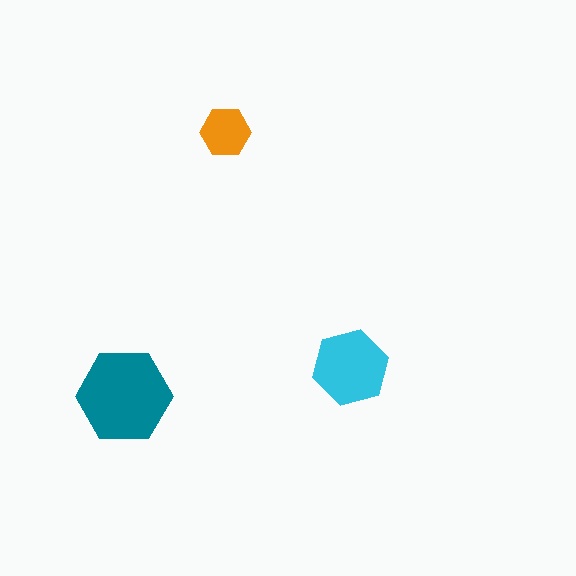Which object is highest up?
The orange hexagon is topmost.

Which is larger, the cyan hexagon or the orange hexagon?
The cyan one.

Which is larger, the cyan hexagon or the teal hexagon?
The teal one.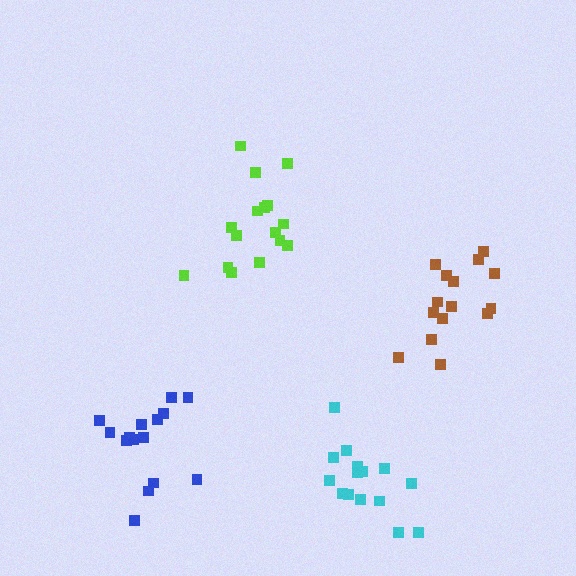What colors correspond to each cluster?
The clusters are colored: cyan, lime, blue, brown.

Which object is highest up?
The lime cluster is topmost.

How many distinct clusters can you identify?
There are 4 distinct clusters.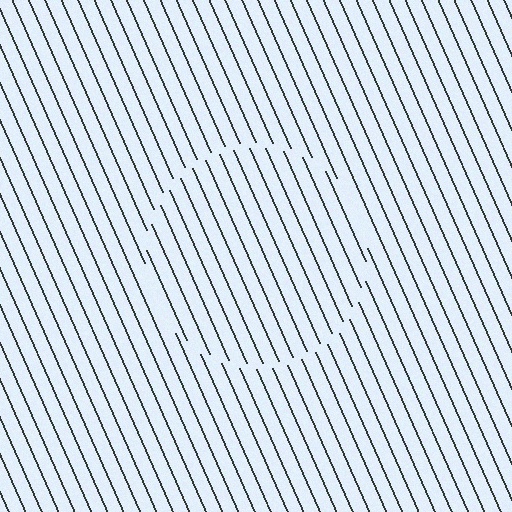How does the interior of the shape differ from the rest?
The interior of the shape contains the same grating, shifted by half a period — the contour is defined by the phase discontinuity where line-ends from the inner and outer gratings abut.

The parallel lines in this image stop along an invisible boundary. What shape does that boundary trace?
An illusory circle. The interior of the shape contains the same grating, shifted by half a period — the contour is defined by the phase discontinuity where line-ends from the inner and outer gratings abut.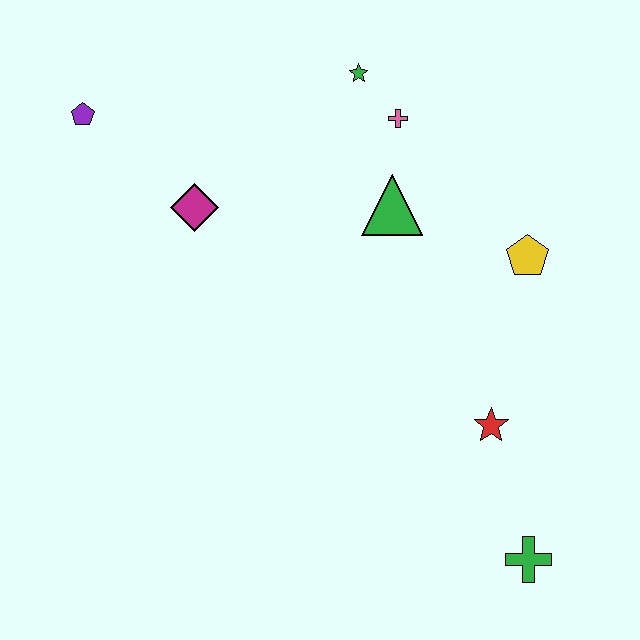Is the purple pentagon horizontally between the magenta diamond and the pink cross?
No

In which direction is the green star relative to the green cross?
The green star is above the green cross.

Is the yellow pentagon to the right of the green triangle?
Yes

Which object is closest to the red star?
The green cross is closest to the red star.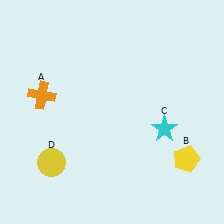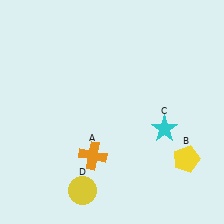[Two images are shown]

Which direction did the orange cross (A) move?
The orange cross (A) moved down.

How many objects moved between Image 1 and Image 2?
2 objects moved between the two images.